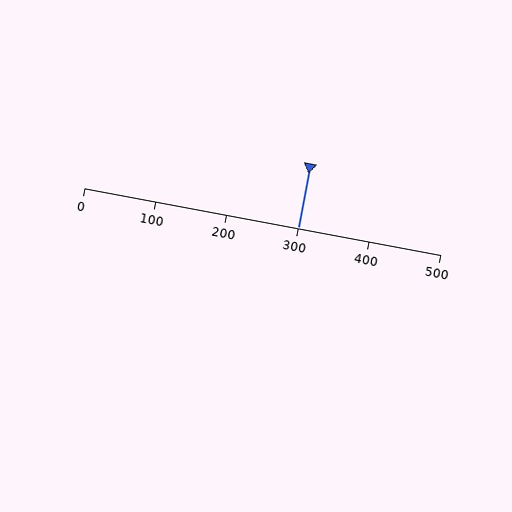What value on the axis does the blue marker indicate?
The marker indicates approximately 300.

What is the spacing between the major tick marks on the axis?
The major ticks are spaced 100 apart.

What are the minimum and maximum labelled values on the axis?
The axis runs from 0 to 500.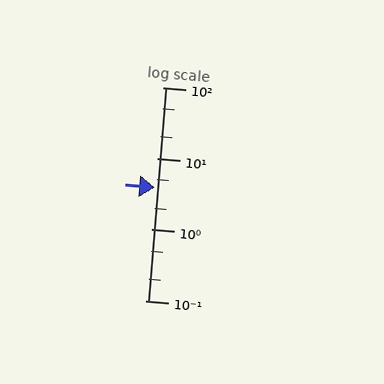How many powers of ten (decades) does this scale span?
The scale spans 3 decades, from 0.1 to 100.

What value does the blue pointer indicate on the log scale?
The pointer indicates approximately 3.9.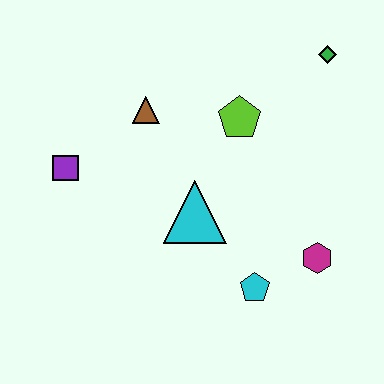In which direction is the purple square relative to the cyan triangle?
The purple square is to the left of the cyan triangle.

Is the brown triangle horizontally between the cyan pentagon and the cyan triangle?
No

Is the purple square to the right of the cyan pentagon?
No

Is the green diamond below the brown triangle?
No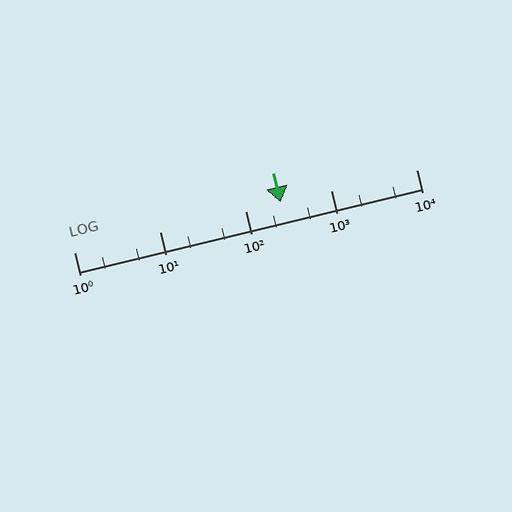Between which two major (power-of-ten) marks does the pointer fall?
The pointer is between 100 and 1000.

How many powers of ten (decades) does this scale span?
The scale spans 4 decades, from 1 to 10000.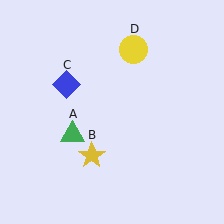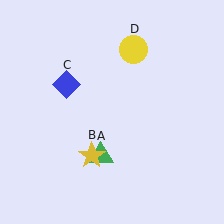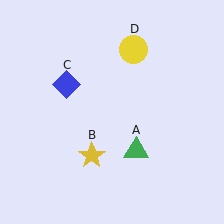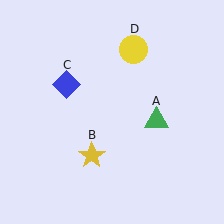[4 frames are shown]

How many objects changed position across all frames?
1 object changed position: green triangle (object A).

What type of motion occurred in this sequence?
The green triangle (object A) rotated counterclockwise around the center of the scene.